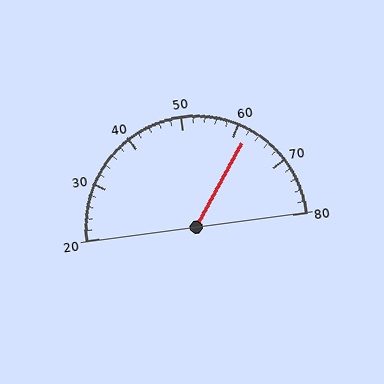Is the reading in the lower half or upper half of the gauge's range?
The reading is in the upper half of the range (20 to 80).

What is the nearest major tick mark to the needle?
The nearest major tick mark is 60.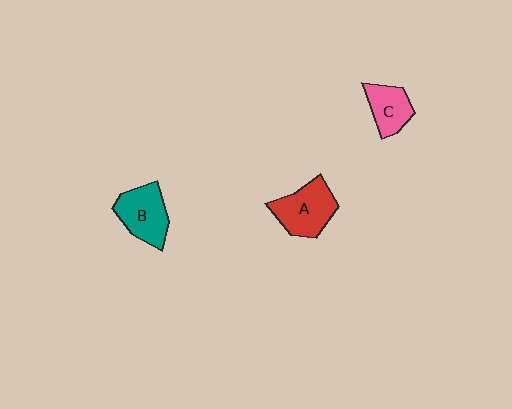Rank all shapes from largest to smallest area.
From largest to smallest: A (red), B (teal), C (pink).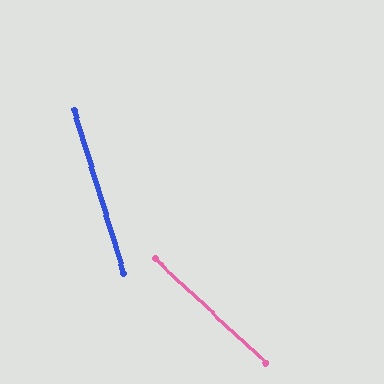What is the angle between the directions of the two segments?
Approximately 30 degrees.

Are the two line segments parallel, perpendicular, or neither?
Neither parallel nor perpendicular — they differ by about 30°.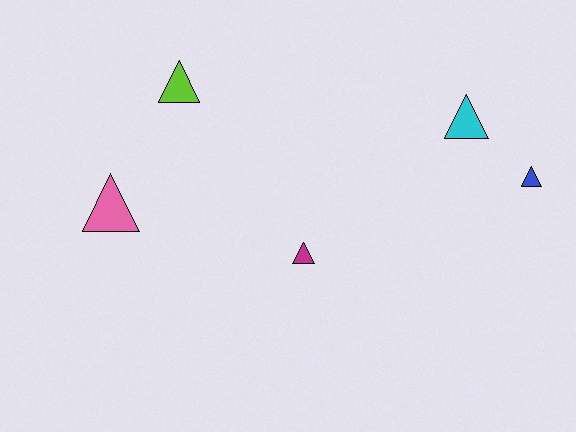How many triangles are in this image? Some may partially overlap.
There are 5 triangles.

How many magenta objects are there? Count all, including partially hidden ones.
There is 1 magenta object.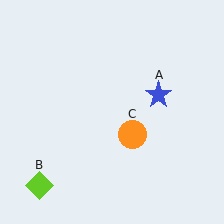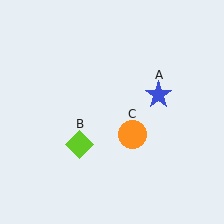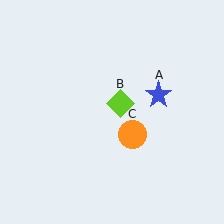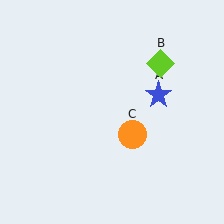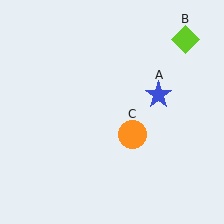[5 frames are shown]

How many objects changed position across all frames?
1 object changed position: lime diamond (object B).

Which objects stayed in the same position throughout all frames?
Blue star (object A) and orange circle (object C) remained stationary.